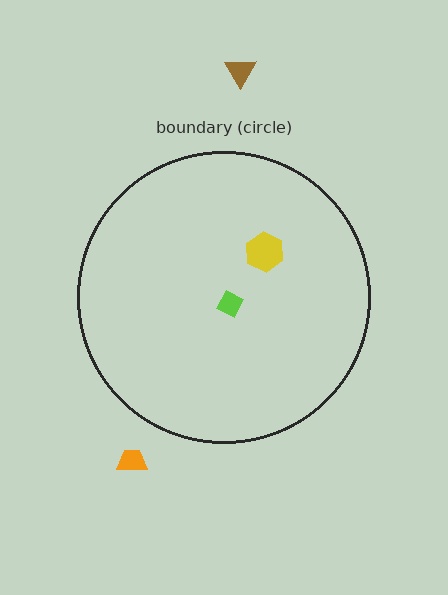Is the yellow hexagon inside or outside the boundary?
Inside.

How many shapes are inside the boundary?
2 inside, 2 outside.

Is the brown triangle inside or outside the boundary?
Outside.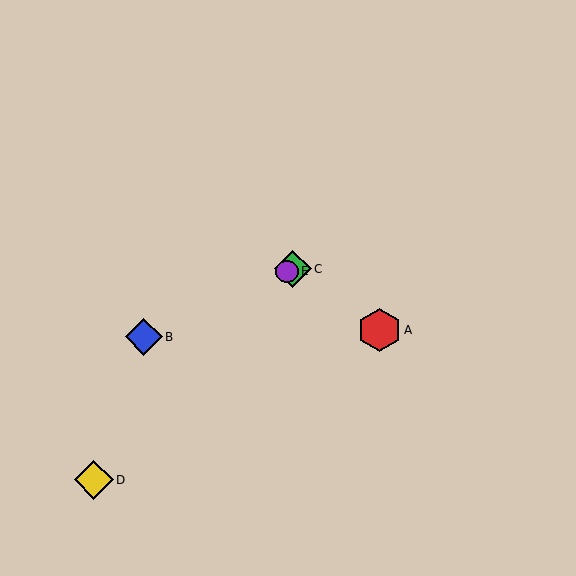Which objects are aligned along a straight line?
Objects B, C, E are aligned along a straight line.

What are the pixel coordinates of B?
Object B is at (144, 337).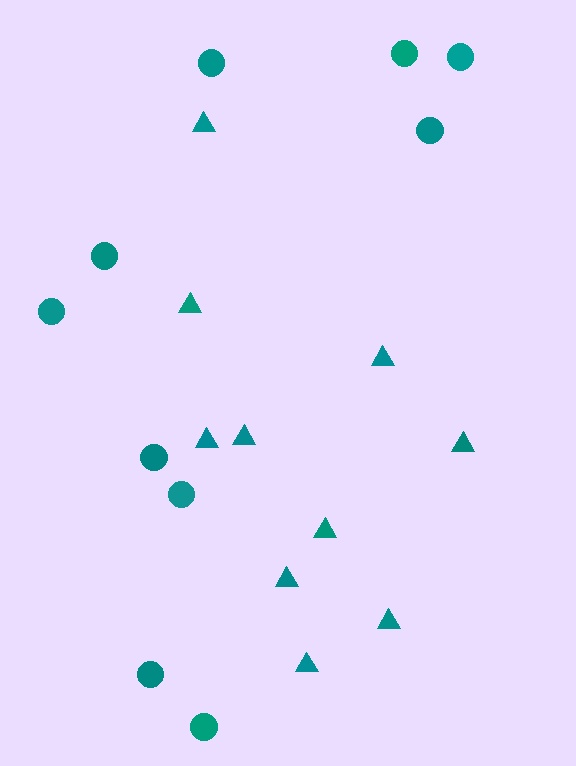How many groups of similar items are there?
There are 2 groups: one group of circles (10) and one group of triangles (10).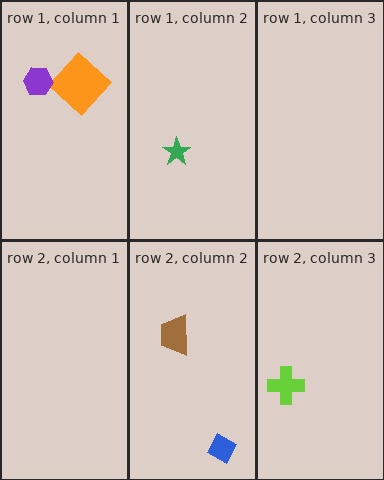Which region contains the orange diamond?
The row 1, column 1 region.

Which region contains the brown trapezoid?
The row 2, column 2 region.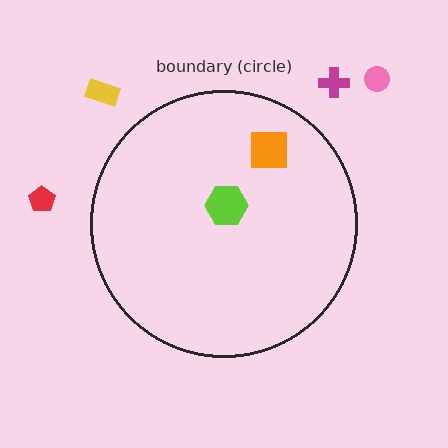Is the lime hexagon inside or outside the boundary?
Inside.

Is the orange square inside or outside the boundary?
Inside.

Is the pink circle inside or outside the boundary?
Outside.